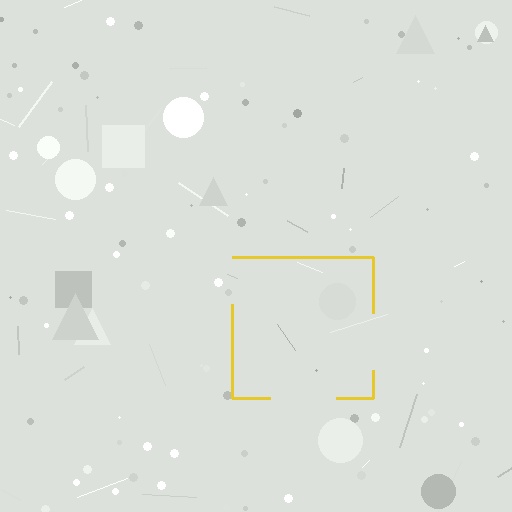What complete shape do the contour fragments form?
The contour fragments form a square.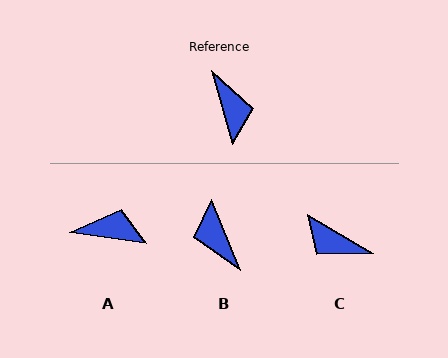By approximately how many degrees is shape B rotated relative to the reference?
Approximately 174 degrees clockwise.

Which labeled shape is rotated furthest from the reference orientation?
B, about 174 degrees away.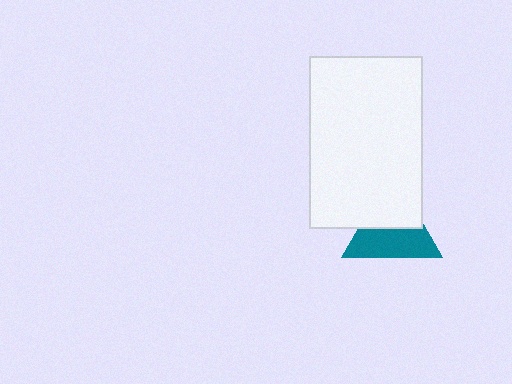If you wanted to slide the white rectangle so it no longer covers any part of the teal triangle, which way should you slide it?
Slide it up — that is the most direct way to separate the two shapes.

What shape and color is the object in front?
The object in front is a white rectangle.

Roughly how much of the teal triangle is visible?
About half of it is visible (roughly 54%).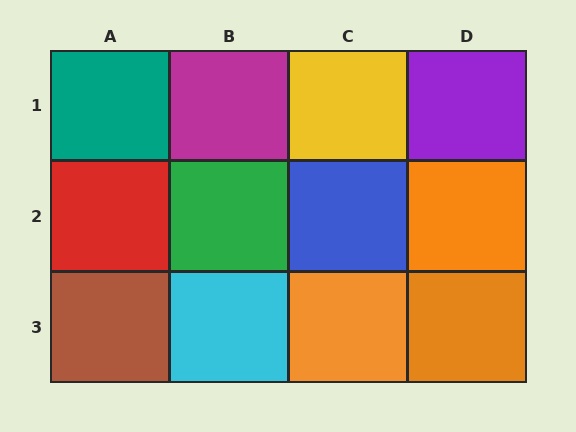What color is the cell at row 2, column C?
Blue.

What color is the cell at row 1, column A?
Teal.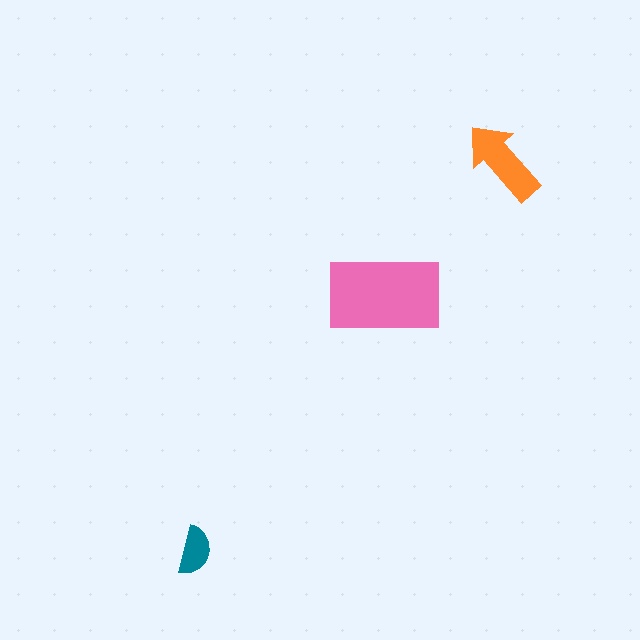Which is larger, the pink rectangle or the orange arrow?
The pink rectangle.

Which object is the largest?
The pink rectangle.